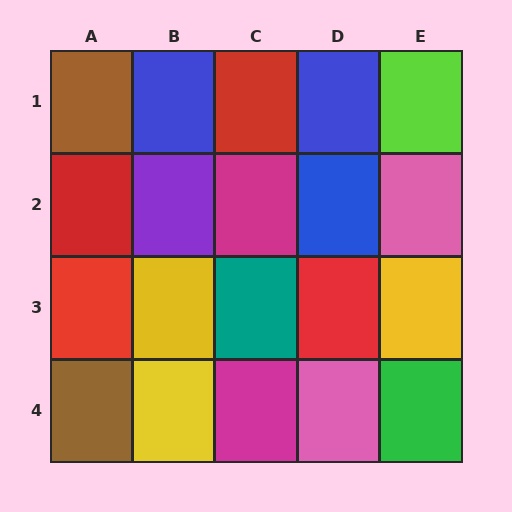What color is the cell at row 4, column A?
Brown.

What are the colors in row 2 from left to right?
Red, purple, magenta, blue, pink.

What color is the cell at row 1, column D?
Blue.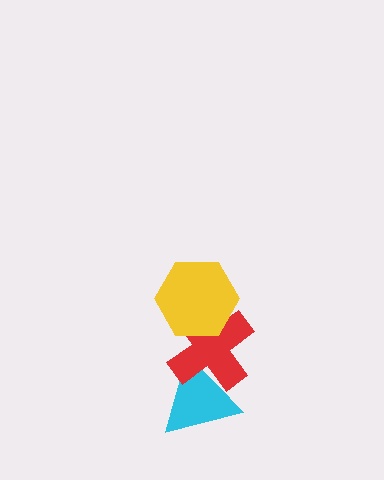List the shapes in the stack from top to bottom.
From top to bottom: the yellow hexagon, the red cross, the cyan triangle.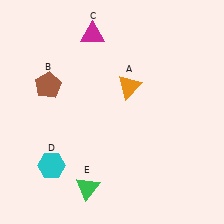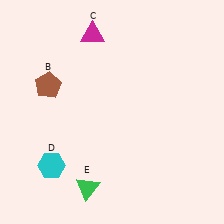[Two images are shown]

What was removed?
The orange triangle (A) was removed in Image 2.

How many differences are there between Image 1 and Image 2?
There is 1 difference between the two images.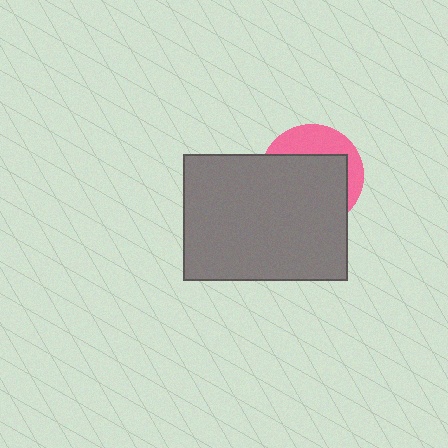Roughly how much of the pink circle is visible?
A small part of it is visible (roughly 32%).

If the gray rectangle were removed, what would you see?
You would see the complete pink circle.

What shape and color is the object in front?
The object in front is a gray rectangle.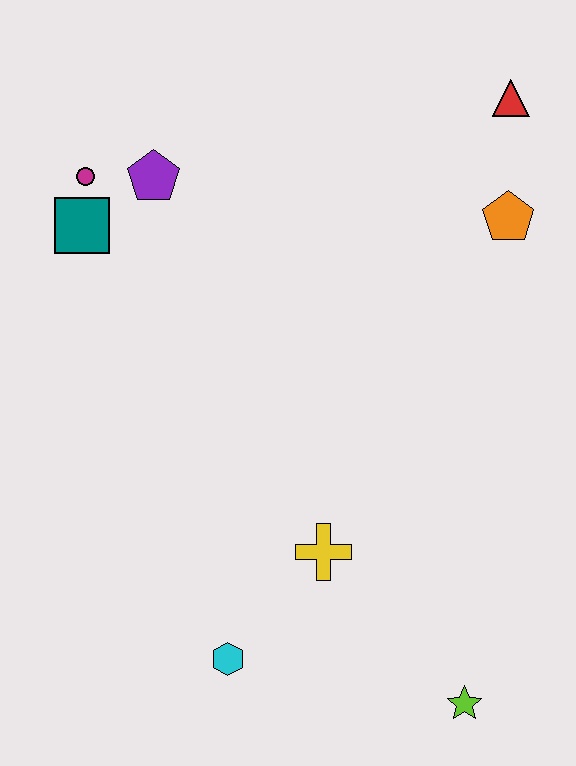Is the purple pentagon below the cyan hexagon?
No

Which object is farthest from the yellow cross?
The red triangle is farthest from the yellow cross.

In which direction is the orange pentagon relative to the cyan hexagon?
The orange pentagon is above the cyan hexagon.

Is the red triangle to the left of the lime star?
No